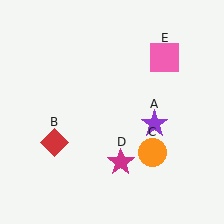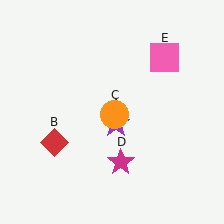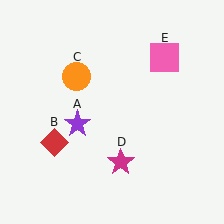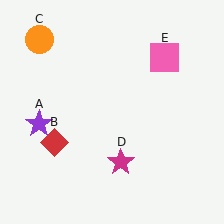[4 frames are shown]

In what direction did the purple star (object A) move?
The purple star (object A) moved left.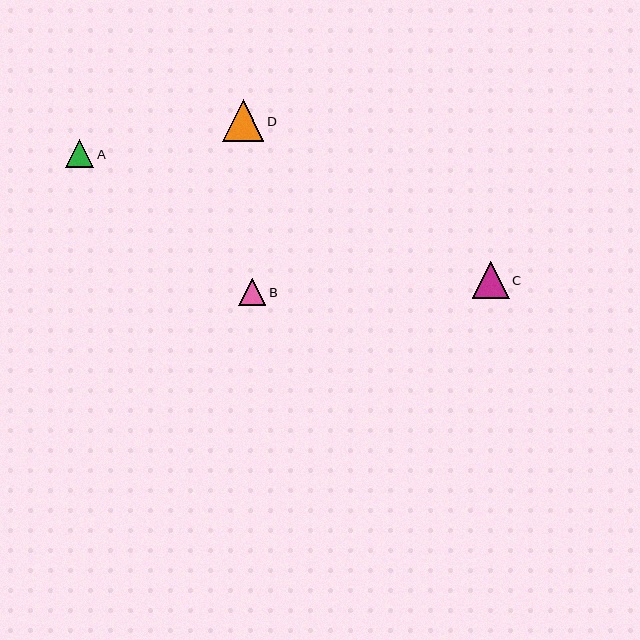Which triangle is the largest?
Triangle D is the largest with a size of approximately 41 pixels.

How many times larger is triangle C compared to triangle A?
Triangle C is approximately 1.3 times the size of triangle A.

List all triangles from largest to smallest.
From largest to smallest: D, C, A, B.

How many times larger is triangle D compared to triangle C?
Triangle D is approximately 1.1 times the size of triangle C.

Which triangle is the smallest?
Triangle B is the smallest with a size of approximately 28 pixels.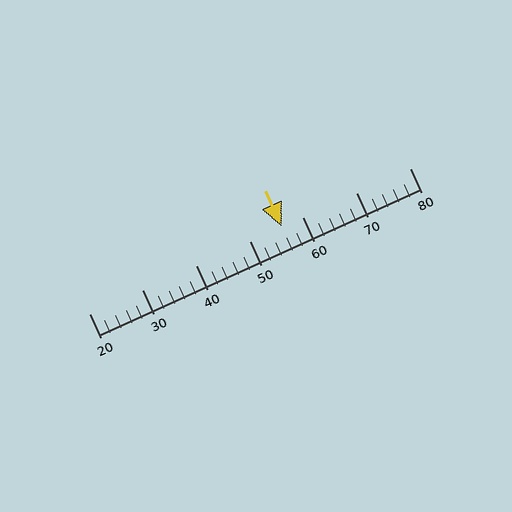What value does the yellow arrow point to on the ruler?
The yellow arrow points to approximately 56.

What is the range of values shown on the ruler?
The ruler shows values from 20 to 80.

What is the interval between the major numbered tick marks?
The major tick marks are spaced 10 units apart.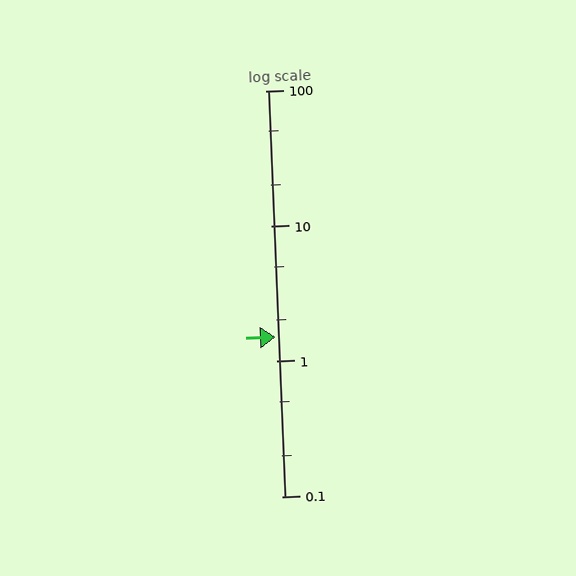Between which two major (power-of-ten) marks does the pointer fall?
The pointer is between 1 and 10.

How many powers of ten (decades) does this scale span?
The scale spans 3 decades, from 0.1 to 100.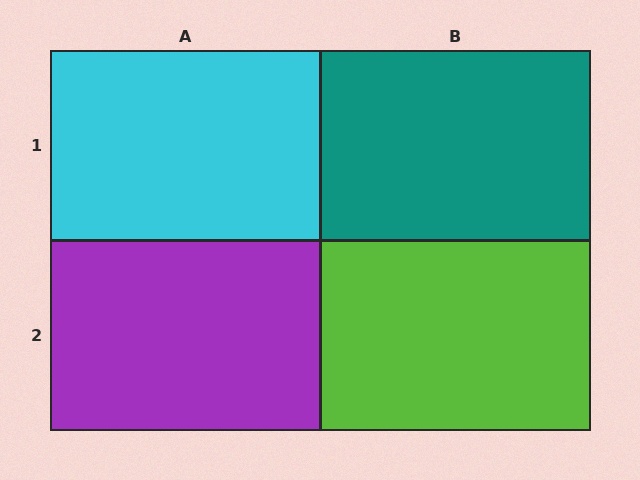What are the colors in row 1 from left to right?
Cyan, teal.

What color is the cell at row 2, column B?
Lime.